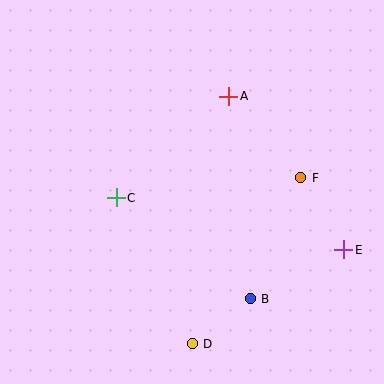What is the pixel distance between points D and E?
The distance between D and E is 179 pixels.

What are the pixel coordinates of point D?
Point D is at (192, 344).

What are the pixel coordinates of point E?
Point E is at (344, 250).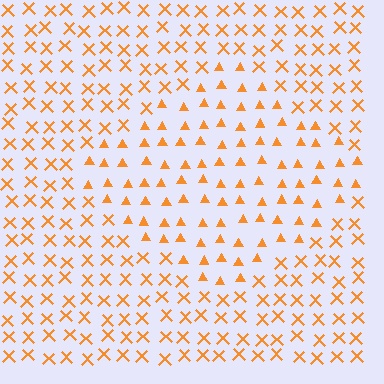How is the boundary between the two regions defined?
The boundary is defined by a change in element shape: triangles inside vs. X marks outside. All elements share the same color and spacing.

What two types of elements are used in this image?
The image uses triangles inside the diamond region and X marks outside it.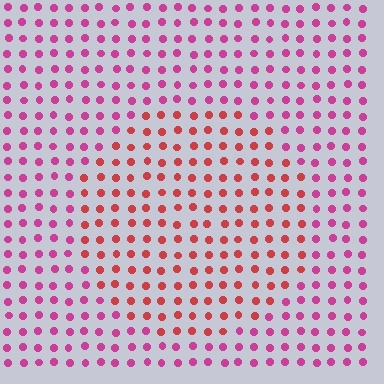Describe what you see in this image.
The image is filled with small magenta elements in a uniform arrangement. A circle-shaped region is visible where the elements are tinted to a slightly different hue, forming a subtle color boundary.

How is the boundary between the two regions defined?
The boundary is defined purely by a slight shift in hue (about 35 degrees). Spacing, size, and orientation are identical on both sides.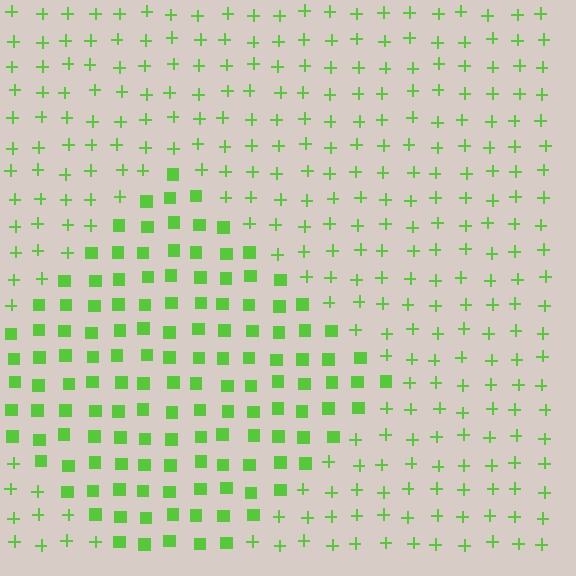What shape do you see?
I see a diamond.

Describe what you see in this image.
The image is filled with small lime elements arranged in a uniform grid. A diamond-shaped region contains squares, while the surrounding area contains plus signs. The boundary is defined purely by the change in element shape.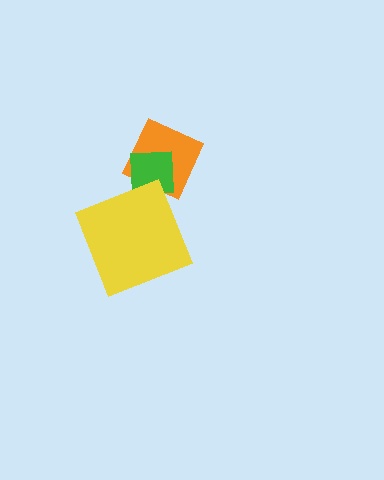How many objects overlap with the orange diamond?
1 object overlaps with the orange diamond.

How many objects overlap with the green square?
1 object overlaps with the green square.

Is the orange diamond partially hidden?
Yes, it is partially covered by another shape.